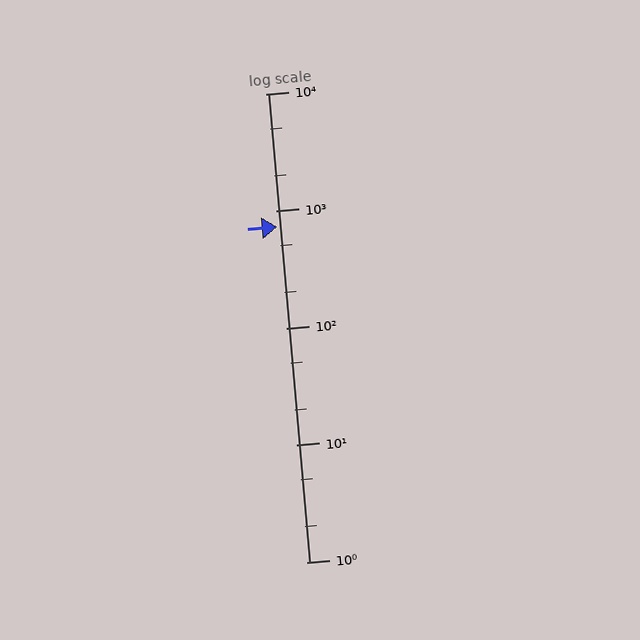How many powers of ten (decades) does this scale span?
The scale spans 4 decades, from 1 to 10000.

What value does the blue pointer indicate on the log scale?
The pointer indicates approximately 730.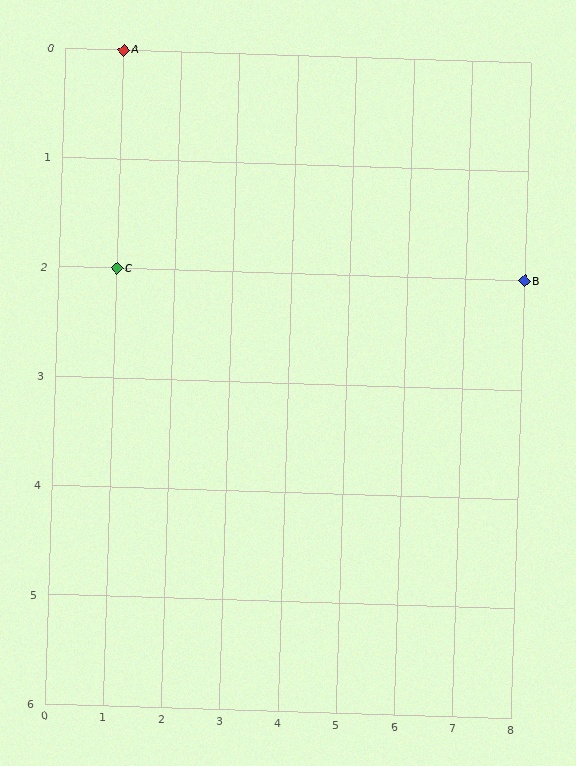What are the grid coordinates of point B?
Point B is at grid coordinates (8, 2).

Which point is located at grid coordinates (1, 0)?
Point A is at (1, 0).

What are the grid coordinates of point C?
Point C is at grid coordinates (1, 2).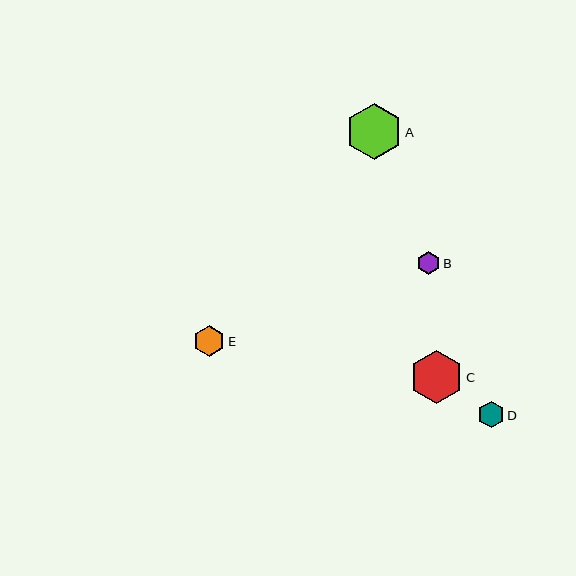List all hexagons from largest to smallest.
From largest to smallest: A, C, E, D, B.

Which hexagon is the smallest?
Hexagon B is the smallest with a size of approximately 23 pixels.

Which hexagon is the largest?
Hexagon A is the largest with a size of approximately 56 pixels.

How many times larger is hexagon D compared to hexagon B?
Hexagon D is approximately 1.2 times the size of hexagon B.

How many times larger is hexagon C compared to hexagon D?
Hexagon C is approximately 2.0 times the size of hexagon D.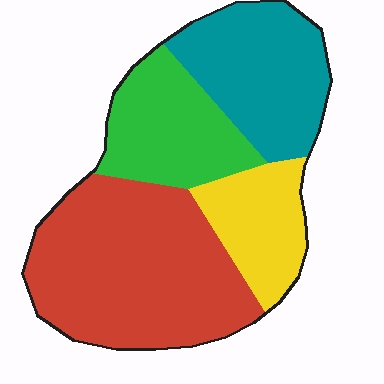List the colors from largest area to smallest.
From largest to smallest: red, teal, green, yellow.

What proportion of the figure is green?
Green takes up less than a quarter of the figure.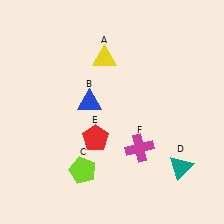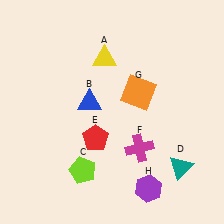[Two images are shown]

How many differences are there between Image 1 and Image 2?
There are 2 differences between the two images.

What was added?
An orange square (G), a purple hexagon (H) were added in Image 2.